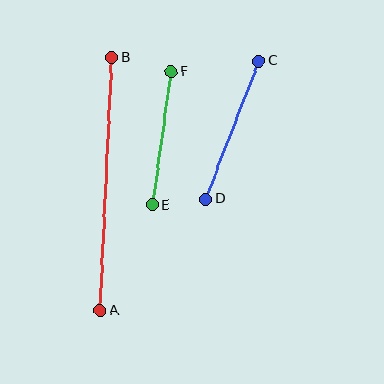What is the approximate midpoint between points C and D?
The midpoint is at approximately (232, 130) pixels.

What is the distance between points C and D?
The distance is approximately 148 pixels.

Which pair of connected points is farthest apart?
Points A and B are farthest apart.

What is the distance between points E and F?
The distance is approximately 134 pixels.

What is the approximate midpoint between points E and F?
The midpoint is at approximately (162, 138) pixels.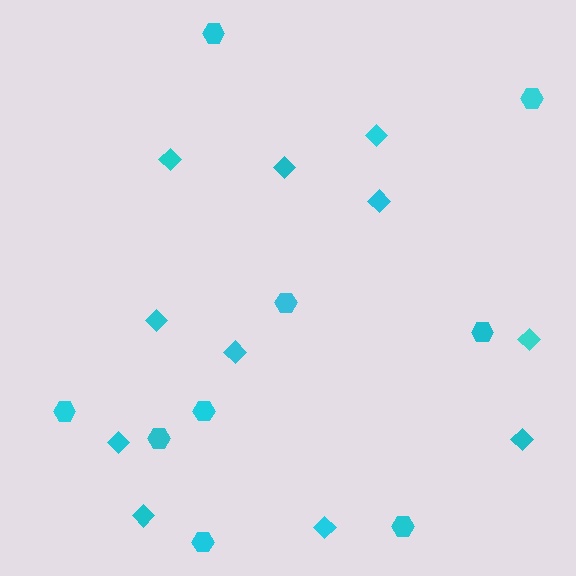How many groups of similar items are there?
There are 2 groups: one group of diamonds (11) and one group of hexagons (9).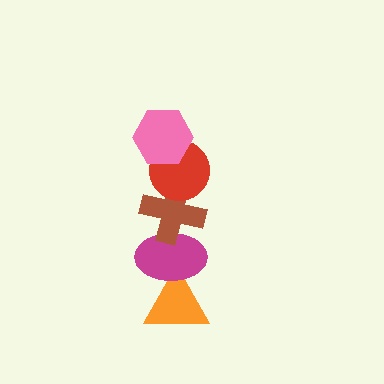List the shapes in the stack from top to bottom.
From top to bottom: the pink hexagon, the red circle, the brown cross, the magenta ellipse, the orange triangle.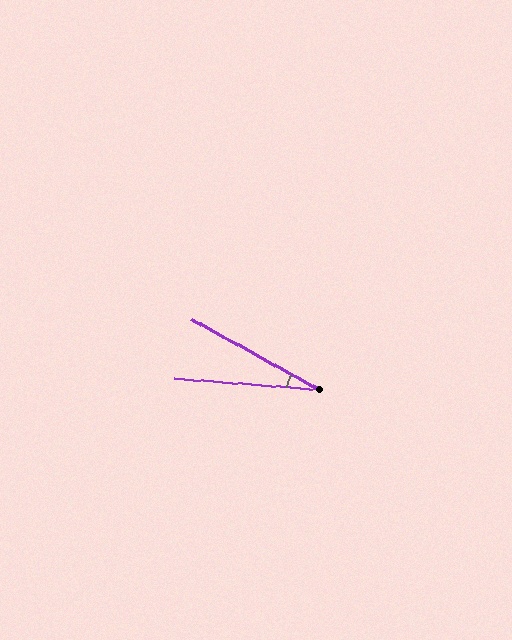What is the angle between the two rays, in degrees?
Approximately 24 degrees.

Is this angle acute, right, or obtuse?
It is acute.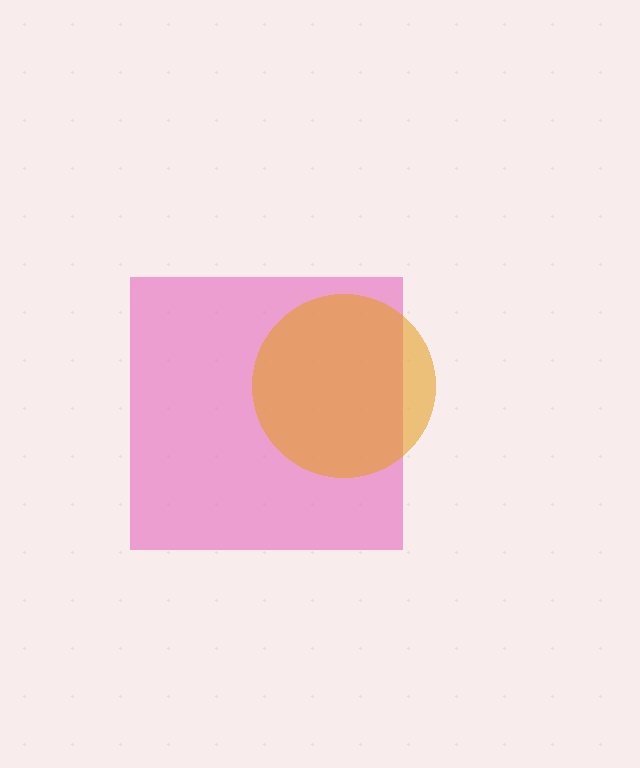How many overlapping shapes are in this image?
There are 2 overlapping shapes in the image.